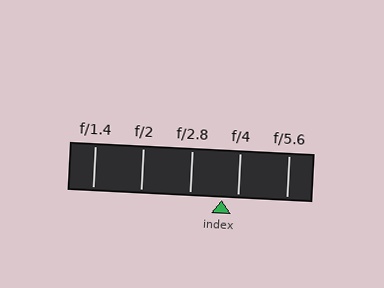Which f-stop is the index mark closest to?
The index mark is closest to f/4.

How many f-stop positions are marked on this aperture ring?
There are 5 f-stop positions marked.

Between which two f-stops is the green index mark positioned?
The index mark is between f/2.8 and f/4.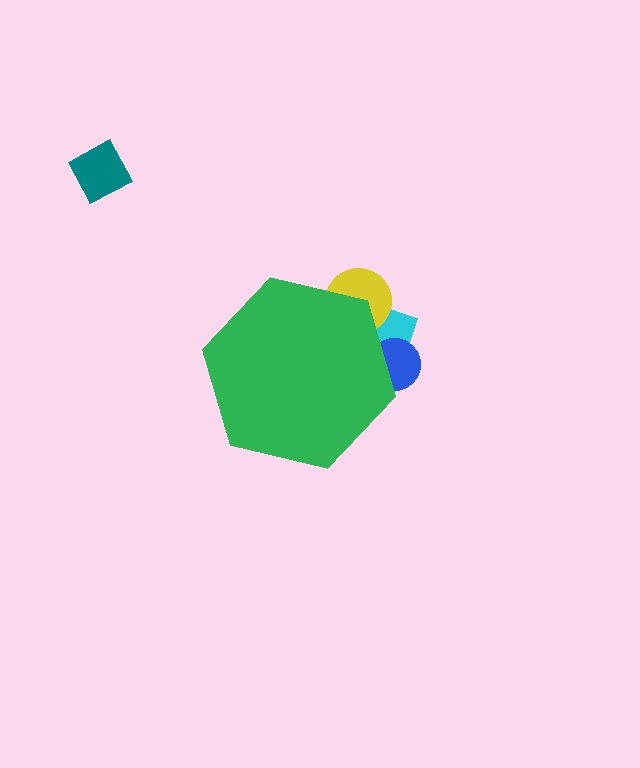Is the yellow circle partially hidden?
Yes, the yellow circle is partially hidden behind the green hexagon.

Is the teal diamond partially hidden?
No, the teal diamond is fully visible.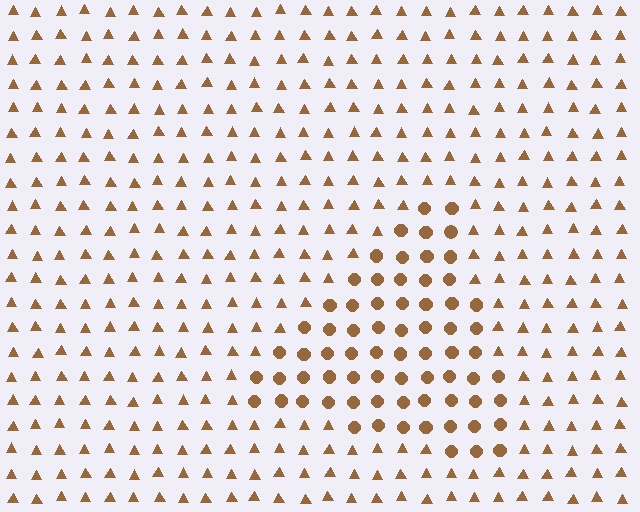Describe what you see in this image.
The image is filled with small brown elements arranged in a uniform grid. A triangle-shaped region contains circles, while the surrounding area contains triangles. The boundary is defined purely by the change in element shape.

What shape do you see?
I see a triangle.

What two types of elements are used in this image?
The image uses circles inside the triangle region and triangles outside it.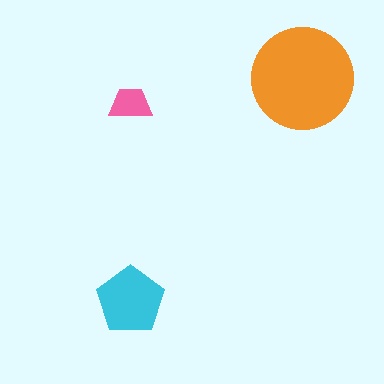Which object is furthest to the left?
The pink trapezoid is leftmost.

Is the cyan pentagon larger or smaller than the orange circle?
Smaller.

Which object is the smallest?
The pink trapezoid.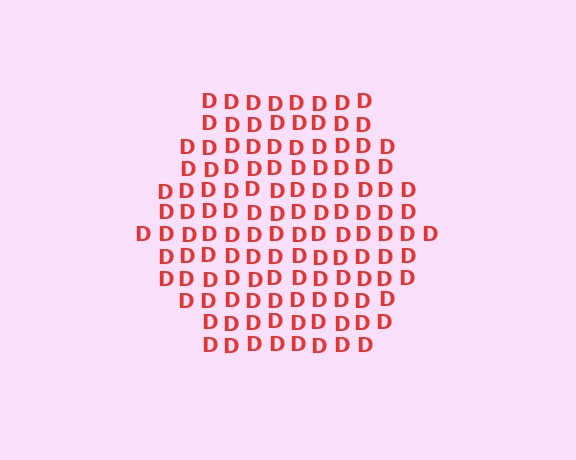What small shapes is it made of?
It is made of small letter D's.